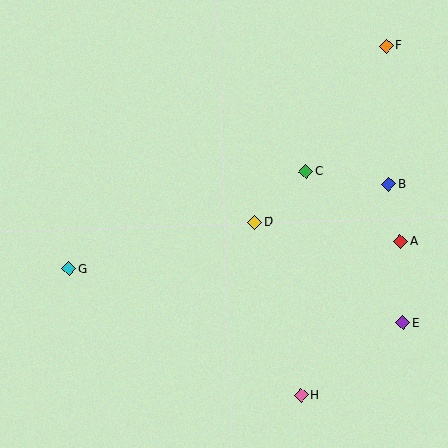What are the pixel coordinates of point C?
Point C is at (306, 171).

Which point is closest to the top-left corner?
Point G is closest to the top-left corner.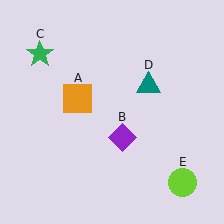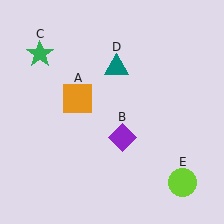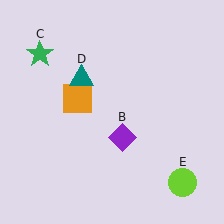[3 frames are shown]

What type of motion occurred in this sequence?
The teal triangle (object D) rotated counterclockwise around the center of the scene.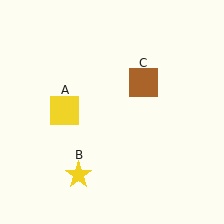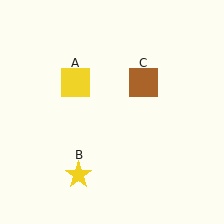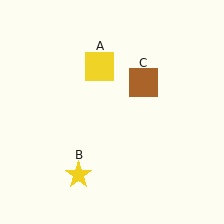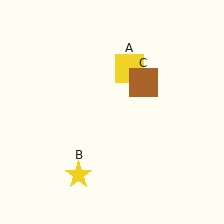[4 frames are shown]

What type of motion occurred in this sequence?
The yellow square (object A) rotated clockwise around the center of the scene.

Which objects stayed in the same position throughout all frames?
Yellow star (object B) and brown square (object C) remained stationary.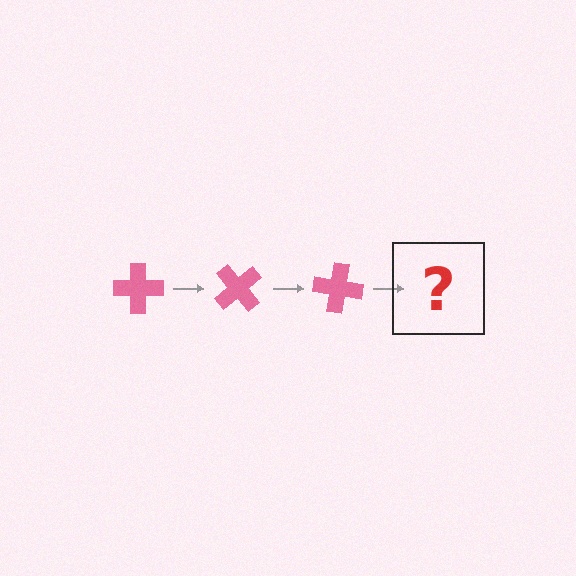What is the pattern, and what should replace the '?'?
The pattern is that the cross rotates 50 degrees each step. The '?' should be a pink cross rotated 150 degrees.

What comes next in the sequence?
The next element should be a pink cross rotated 150 degrees.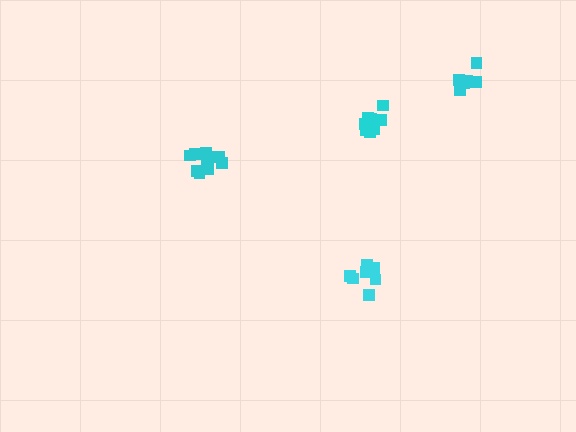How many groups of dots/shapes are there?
There are 4 groups.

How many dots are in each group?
Group 1: 10 dots, Group 2: 6 dots, Group 3: 8 dots, Group 4: 7 dots (31 total).